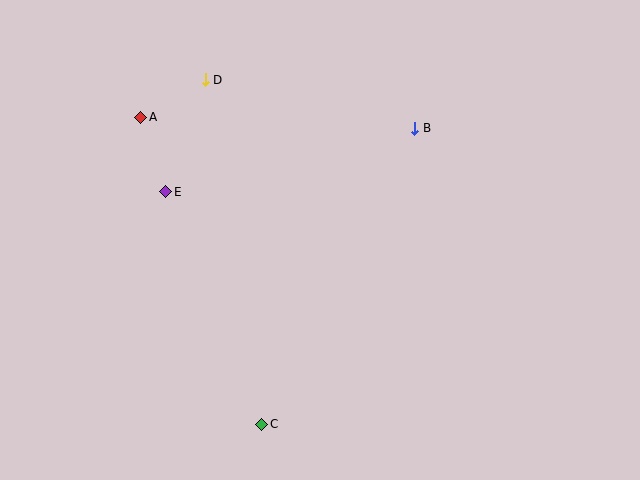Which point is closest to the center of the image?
Point B at (415, 128) is closest to the center.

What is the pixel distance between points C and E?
The distance between C and E is 251 pixels.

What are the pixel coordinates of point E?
Point E is at (166, 192).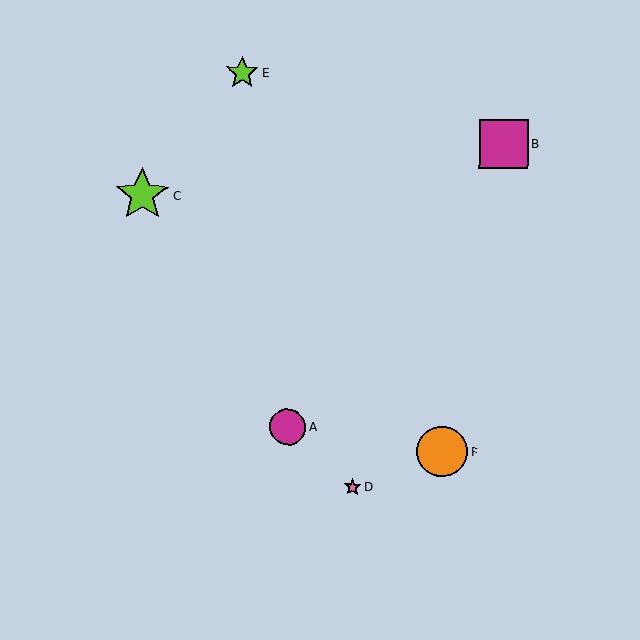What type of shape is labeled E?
Shape E is a lime star.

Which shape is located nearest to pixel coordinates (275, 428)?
The magenta circle (labeled A) at (288, 427) is nearest to that location.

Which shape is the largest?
The lime star (labeled C) is the largest.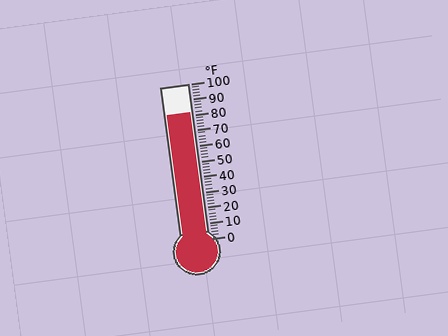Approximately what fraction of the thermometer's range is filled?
The thermometer is filled to approximately 80% of its range.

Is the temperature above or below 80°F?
The temperature is above 80°F.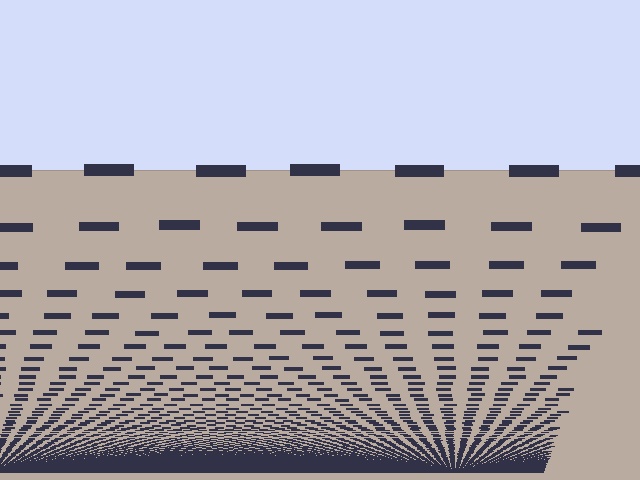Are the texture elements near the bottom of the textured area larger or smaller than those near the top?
Smaller. The gradient is inverted — elements near the bottom are smaller and denser.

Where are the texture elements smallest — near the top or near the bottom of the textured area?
Near the bottom.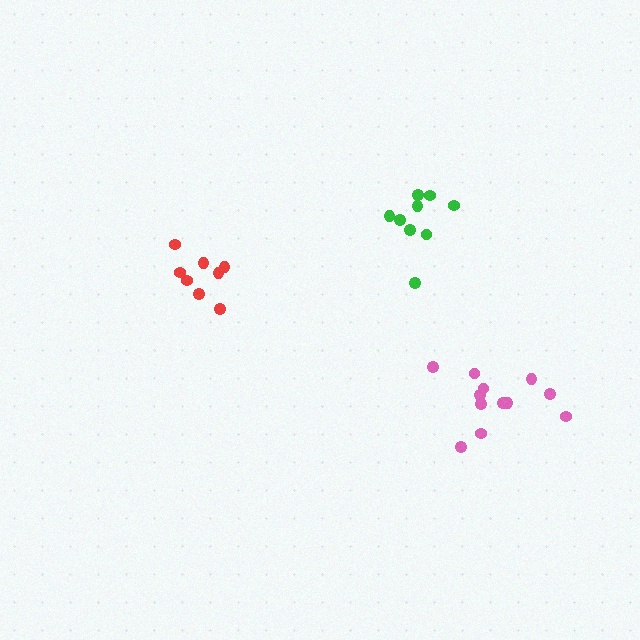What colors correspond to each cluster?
The clusters are colored: red, green, pink.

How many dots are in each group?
Group 1: 8 dots, Group 2: 9 dots, Group 3: 12 dots (29 total).